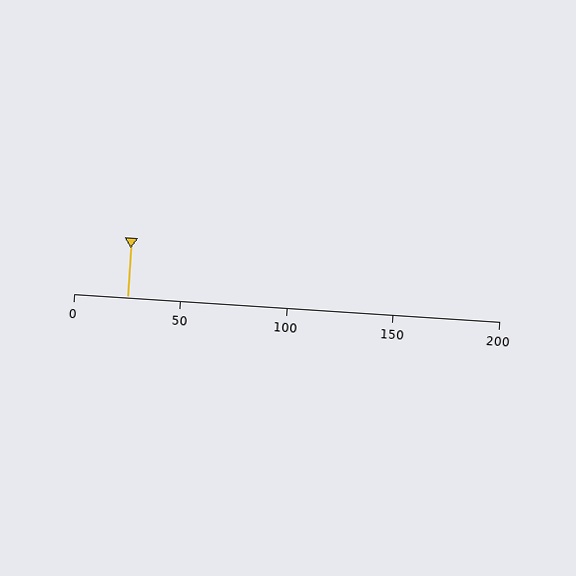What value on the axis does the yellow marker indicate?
The marker indicates approximately 25.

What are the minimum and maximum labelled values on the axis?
The axis runs from 0 to 200.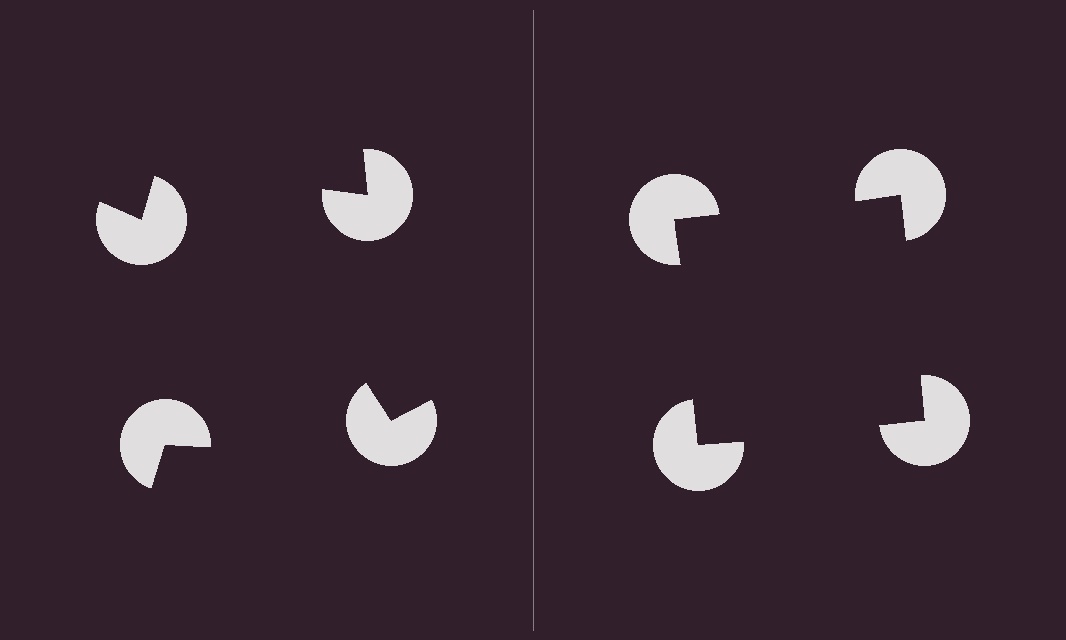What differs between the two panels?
The pac-man discs are positioned identically on both sides; only the wedge orientations differ. On the right they align to a square; on the left they are misaligned.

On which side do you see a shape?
An illusory square appears on the right side. On the left side the wedge cuts are rotated, so no coherent shape forms.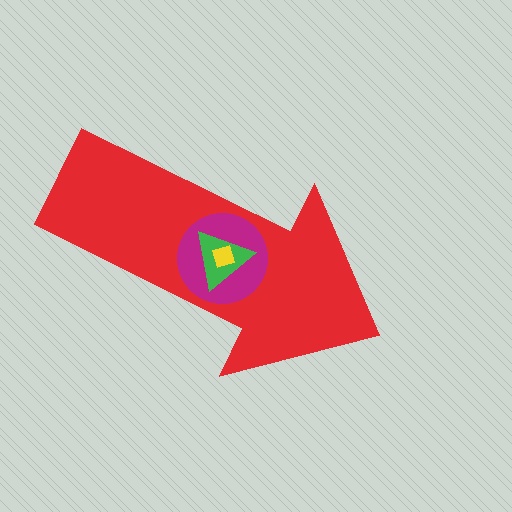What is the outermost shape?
The red arrow.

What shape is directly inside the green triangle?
The yellow diamond.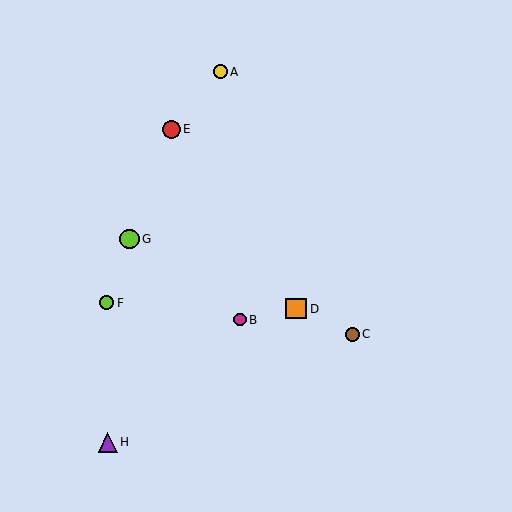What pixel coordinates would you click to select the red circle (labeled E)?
Click at (171, 129) to select the red circle E.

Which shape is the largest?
The orange square (labeled D) is the largest.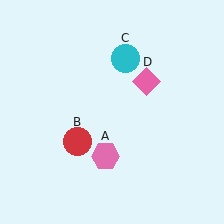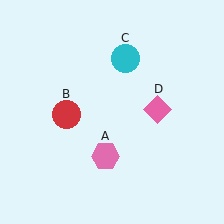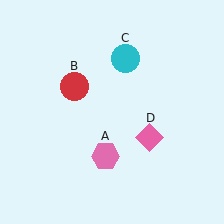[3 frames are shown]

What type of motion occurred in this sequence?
The red circle (object B), pink diamond (object D) rotated clockwise around the center of the scene.